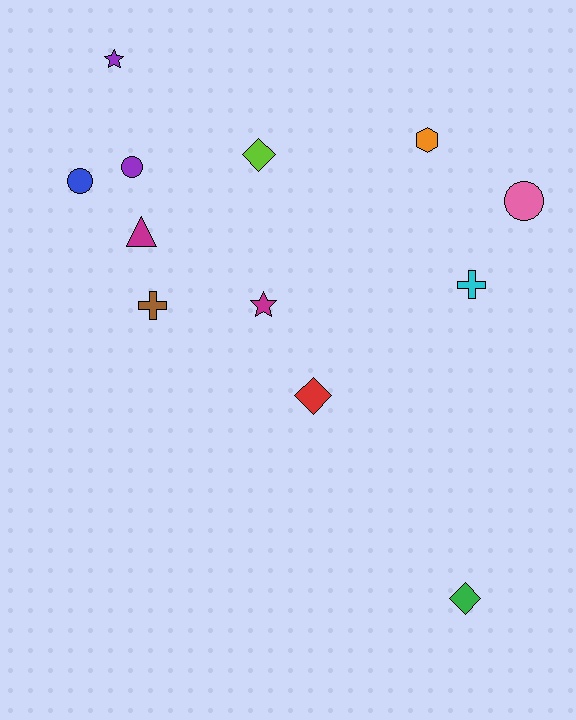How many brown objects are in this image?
There is 1 brown object.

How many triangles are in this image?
There is 1 triangle.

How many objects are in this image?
There are 12 objects.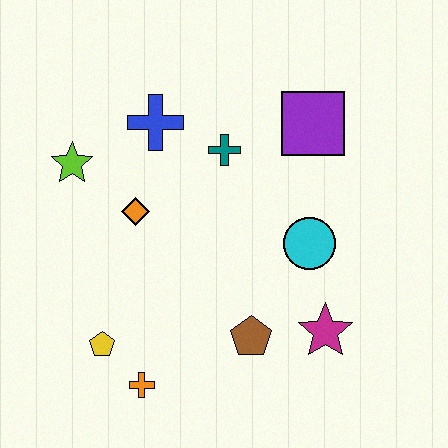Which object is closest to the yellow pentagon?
The orange cross is closest to the yellow pentagon.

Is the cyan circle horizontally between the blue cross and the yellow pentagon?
No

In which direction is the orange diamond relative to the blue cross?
The orange diamond is below the blue cross.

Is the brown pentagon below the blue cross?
Yes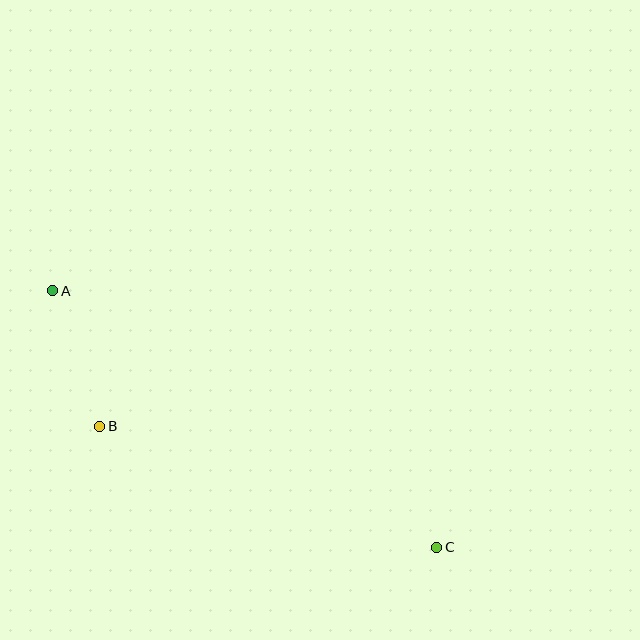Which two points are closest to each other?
Points A and B are closest to each other.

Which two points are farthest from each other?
Points A and C are farthest from each other.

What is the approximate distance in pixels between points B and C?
The distance between B and C is approximately 358 pixels.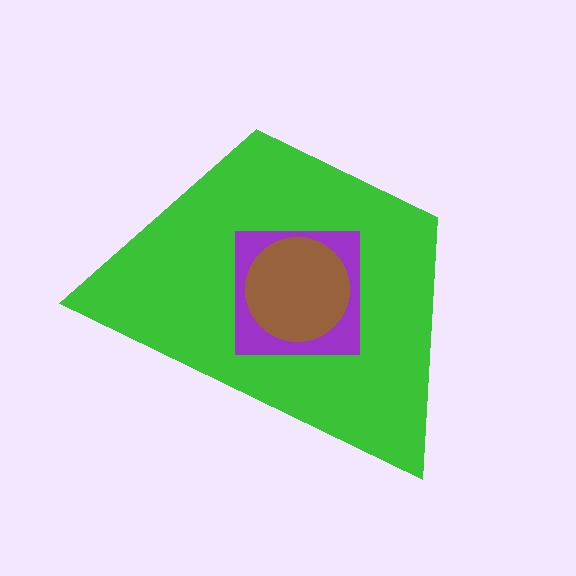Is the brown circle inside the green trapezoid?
Yes.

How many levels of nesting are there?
3.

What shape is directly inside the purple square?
The brown circle.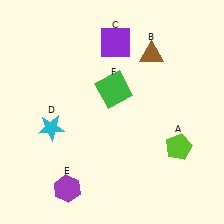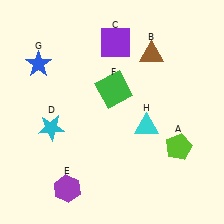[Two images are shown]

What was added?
A blue star (G), a cyan triangle (H) were added in Image 2.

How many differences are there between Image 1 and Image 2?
There are 2 differences between the two images.